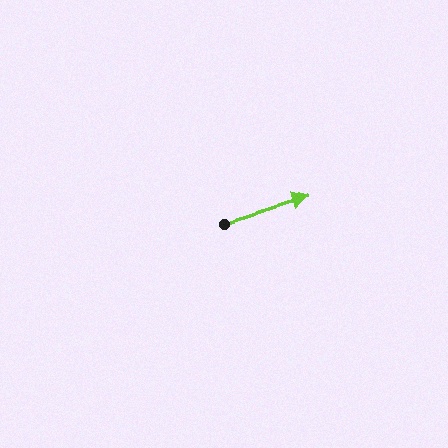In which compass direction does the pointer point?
East.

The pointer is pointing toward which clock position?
Roughly 2 o'clock.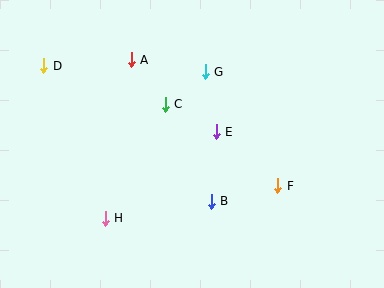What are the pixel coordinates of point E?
Point E is at (216, 132).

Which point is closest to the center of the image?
Point E at (216, 132) is closest to the center.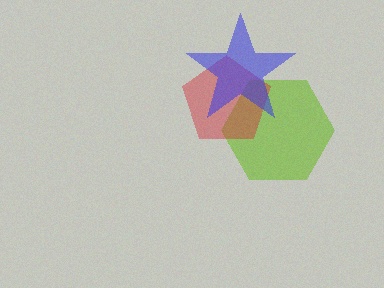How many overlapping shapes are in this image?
There are 3 overlapping shapes in the image.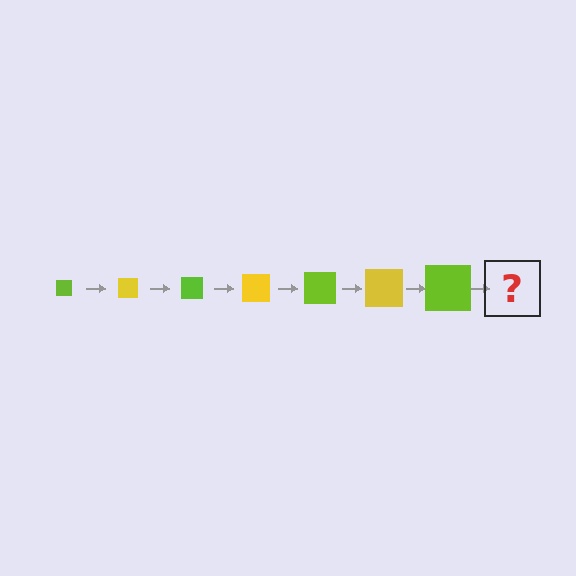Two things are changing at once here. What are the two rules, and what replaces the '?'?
The two rules are that the square grows larger each step and the color cycles through lime and yellow. The '?' should be a yellow square, larger than the previous one.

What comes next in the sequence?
The next element should be a yellow square, larger than the previous one.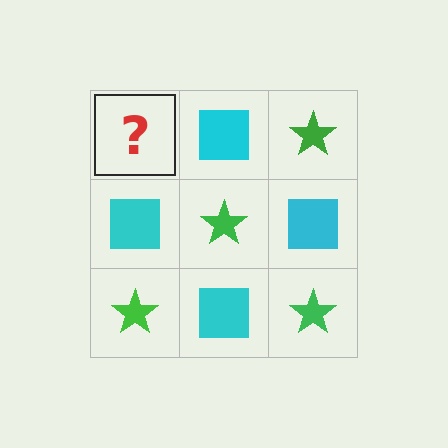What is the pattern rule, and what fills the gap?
The rule is that it alternates green star and cyan square in a checkerboard pattern. The gap should be filled with a green star.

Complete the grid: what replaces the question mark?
The question mark should be replaced with a green star.